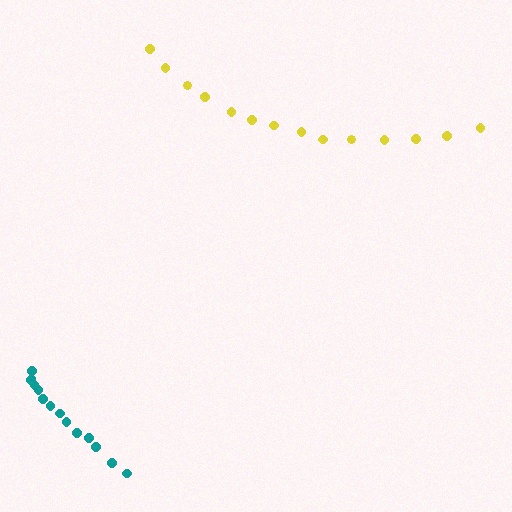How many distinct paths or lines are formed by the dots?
There are 2 distinct paths.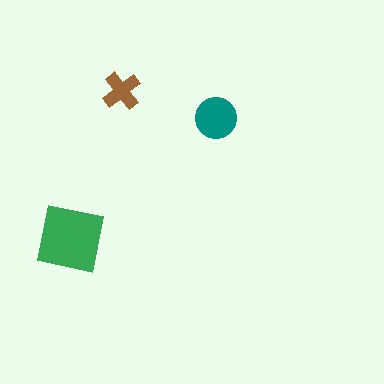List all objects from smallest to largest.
The brown cross, the teal circle, the green square.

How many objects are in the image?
There are 3 objects in the image.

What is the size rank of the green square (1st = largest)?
1st.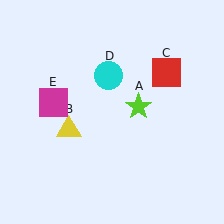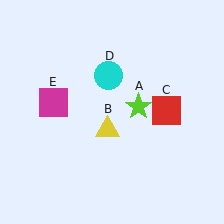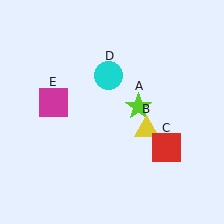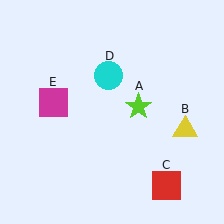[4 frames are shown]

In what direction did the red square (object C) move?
The red square (object C) moved down.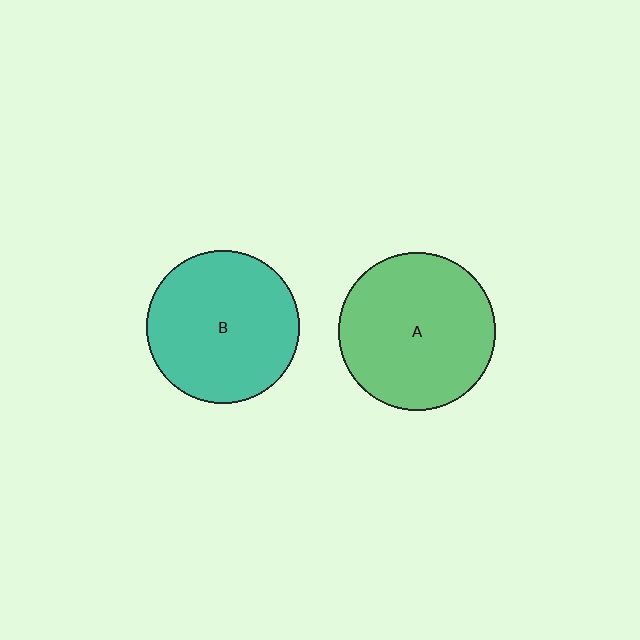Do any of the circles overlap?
No, none of the circles overlap.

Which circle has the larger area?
Circle A (green).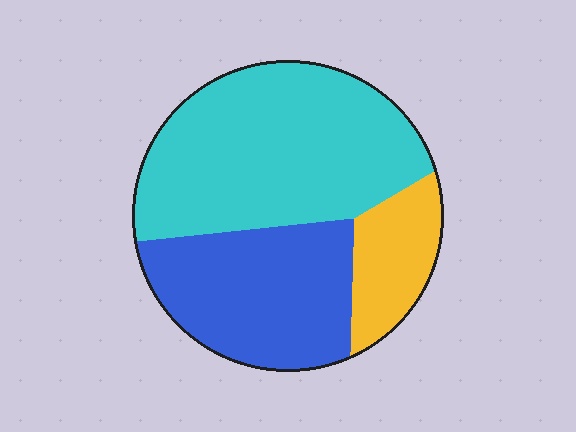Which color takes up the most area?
Cyan, at roughly 50%.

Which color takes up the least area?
Yellow, at roughly 15%.